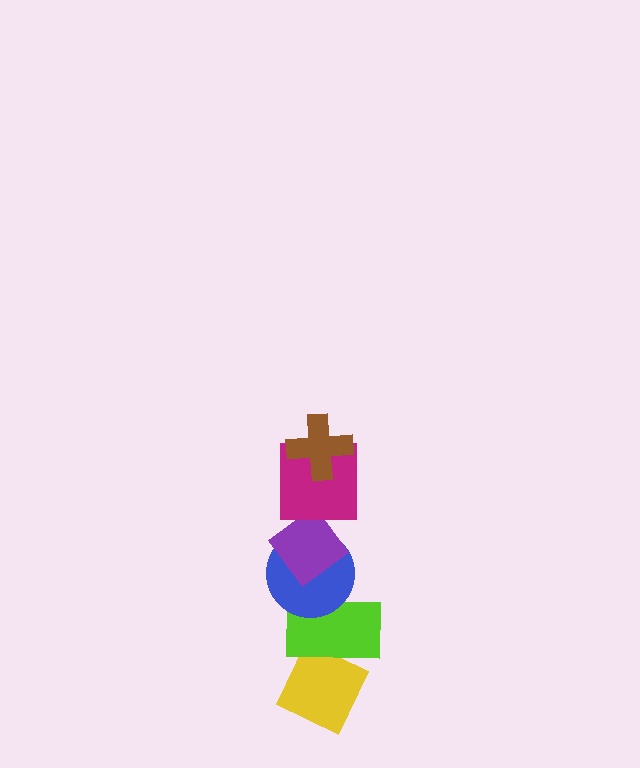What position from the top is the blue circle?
The blue circle is 4th from the top.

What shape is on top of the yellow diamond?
The lime rectangle is on top of the yellow diamond.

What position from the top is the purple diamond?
The purple diamond is 3rd from the top.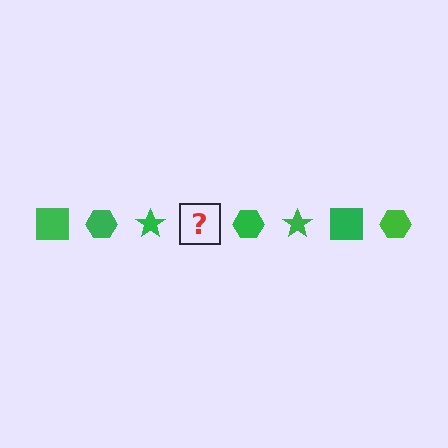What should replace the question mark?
The question mark should be replaced with a green square.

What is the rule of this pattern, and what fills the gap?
The rule is that the pattern cycles through square, hexagon, star shapes in green. The gap should be filled with a green square.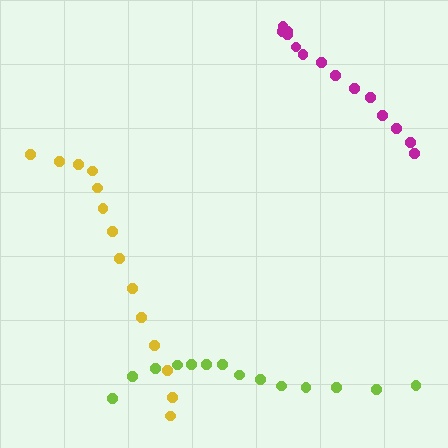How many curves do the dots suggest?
There are 3 distinct paths.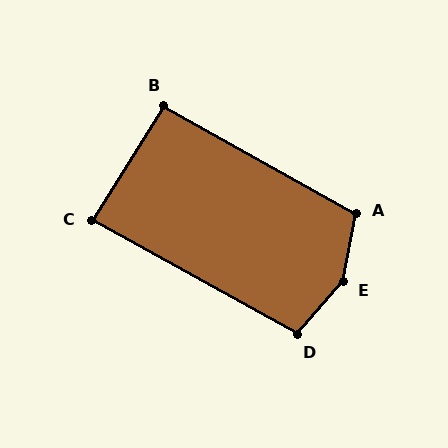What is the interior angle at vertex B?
Approximately 93 degrees (approximately right).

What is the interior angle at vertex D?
Approximately 102 degrees (obtuse).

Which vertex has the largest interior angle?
E, at approximately 149 degrees.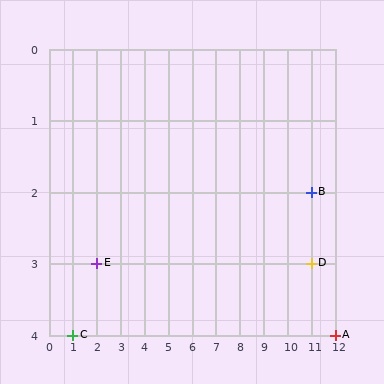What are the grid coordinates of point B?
Point B is at grid coordinates (11, 2).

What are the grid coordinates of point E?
Point E is at grid coordinates (2, 3).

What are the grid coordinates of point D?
Point D is at grid coordinates (11, 3).